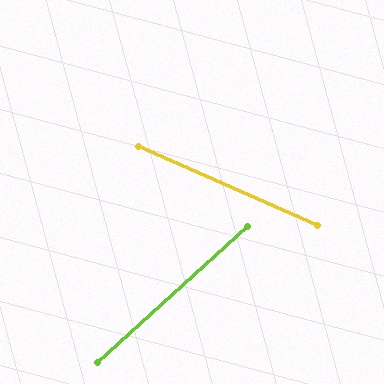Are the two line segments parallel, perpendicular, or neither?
Neither parallel nor perpendicular — they differ by about 66°.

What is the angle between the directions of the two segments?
Approximately 66 degrees.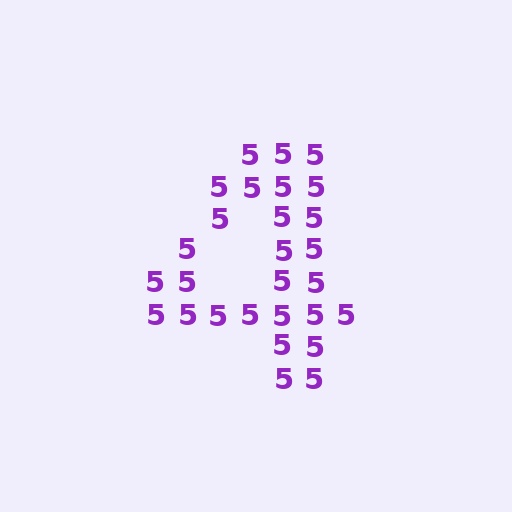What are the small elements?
The small elements are digit 5's.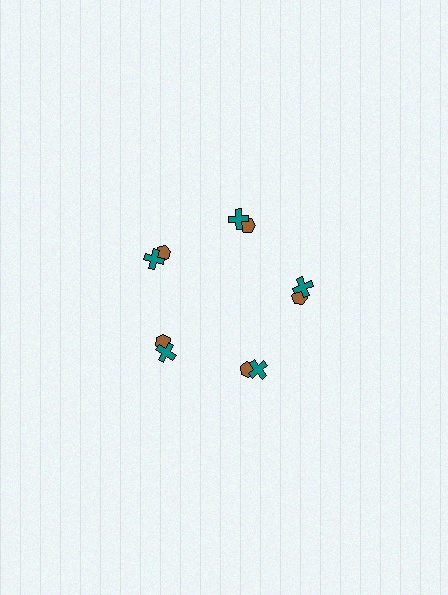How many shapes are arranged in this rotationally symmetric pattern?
There are 10 shapes, arranged in 5 groups of 2.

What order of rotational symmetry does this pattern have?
This pattern has 5-fold rotational symmetry.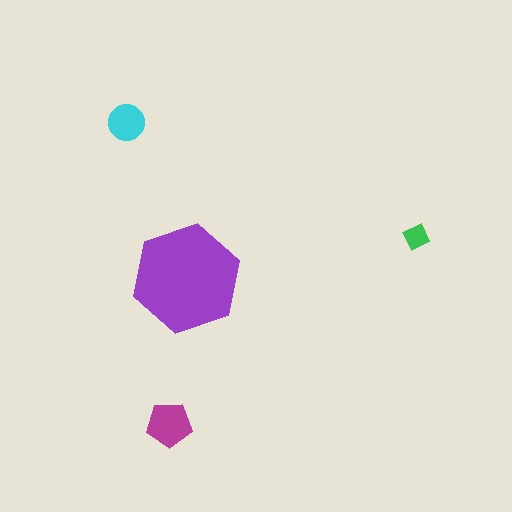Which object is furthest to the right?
The green diamond is rightmost.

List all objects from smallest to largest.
The green diamond, the cyan circle, the magenta pentagon, the purple hexagon.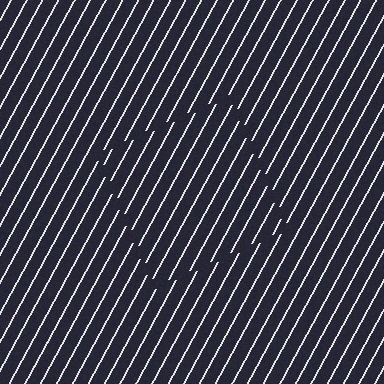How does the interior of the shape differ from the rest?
The interior of the shape contains the same grating, shifted by half a period — the contour is defined by the phase discontinuity where line-ends from the inner and outer gratings abut.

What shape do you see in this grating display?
An illusory square. The interior of the shape contains the same grating, shifted by half a period — the contour is defined by the phase discontinuity where line-ends from the inner and outer gratings abut.